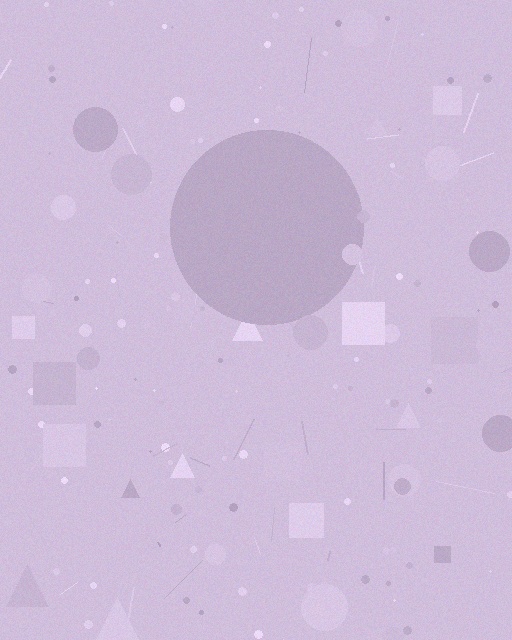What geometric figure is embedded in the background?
A circle is embedded in the background.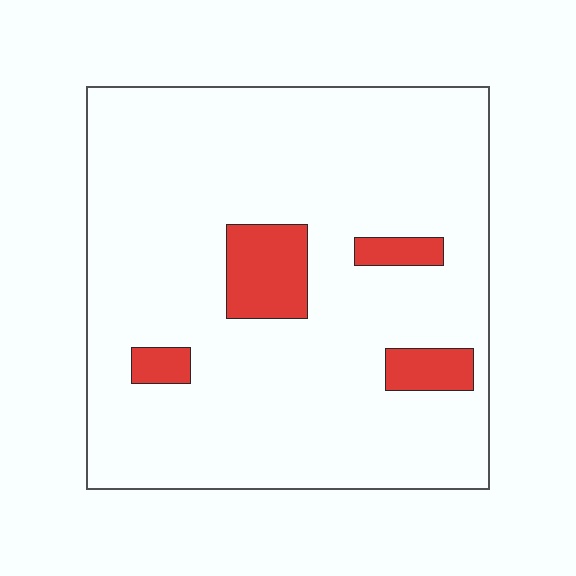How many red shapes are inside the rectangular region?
4.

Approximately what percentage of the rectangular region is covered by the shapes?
Approximately 10%.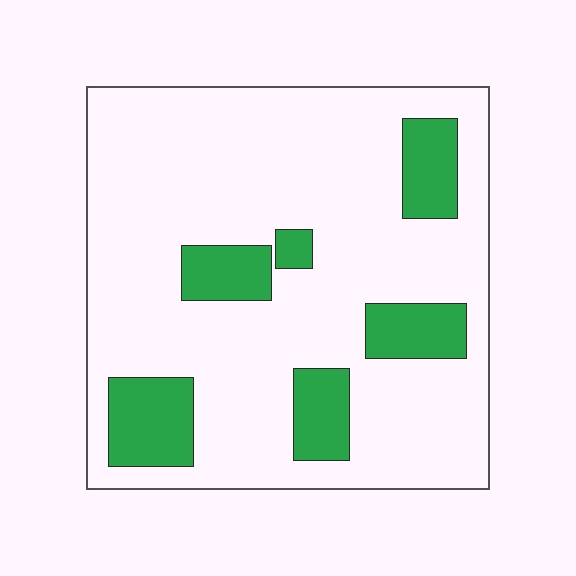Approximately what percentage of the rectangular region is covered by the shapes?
Approximately 20%.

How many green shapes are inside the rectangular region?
6.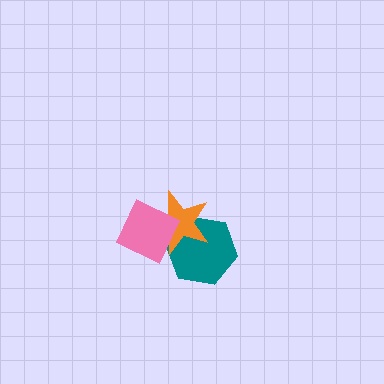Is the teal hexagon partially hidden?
Yes, it is partially covered by another shape.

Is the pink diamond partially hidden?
No, no other shape covers it.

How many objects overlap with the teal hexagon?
2 objects overlap with the teal hexagon.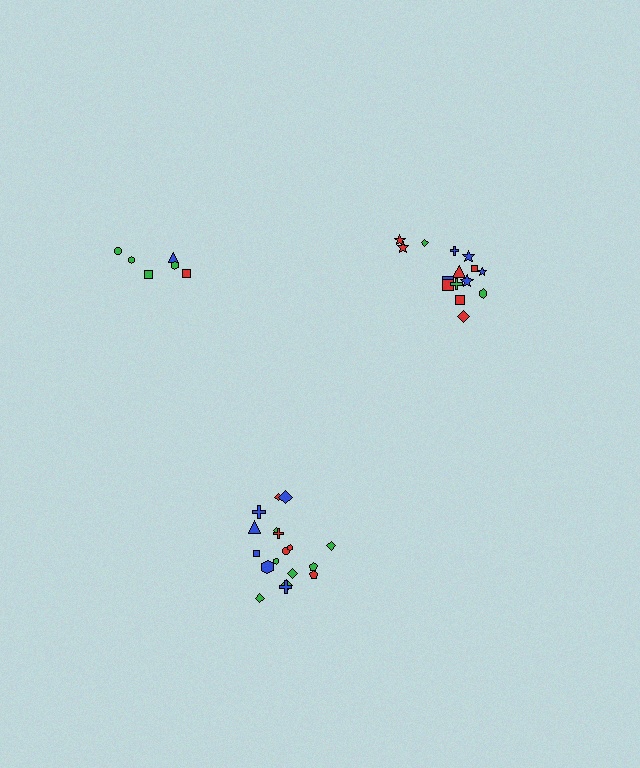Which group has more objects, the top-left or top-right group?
The top-right group.